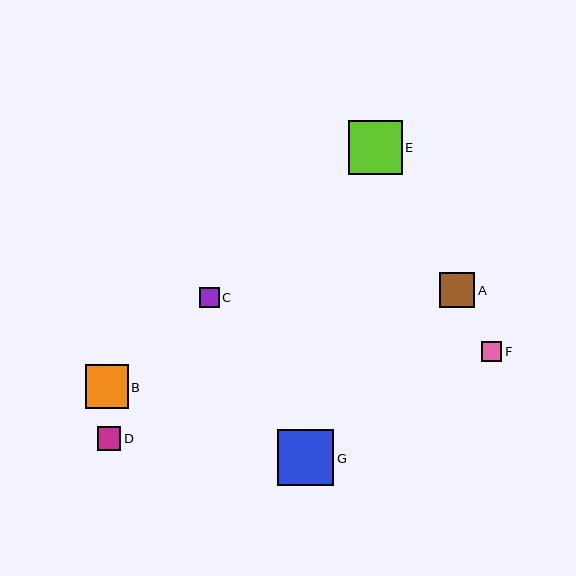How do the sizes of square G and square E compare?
Square G and square E are approximately the same size.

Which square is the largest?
Square G is the largest with a size of approximately 56 pixels.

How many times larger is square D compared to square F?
Square D is approximately 1.2 times the size of square F.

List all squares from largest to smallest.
From largest to smallest: G, E, B, A, D, C, F.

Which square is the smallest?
Square F is the smallest with a size of approximately 20 pixels.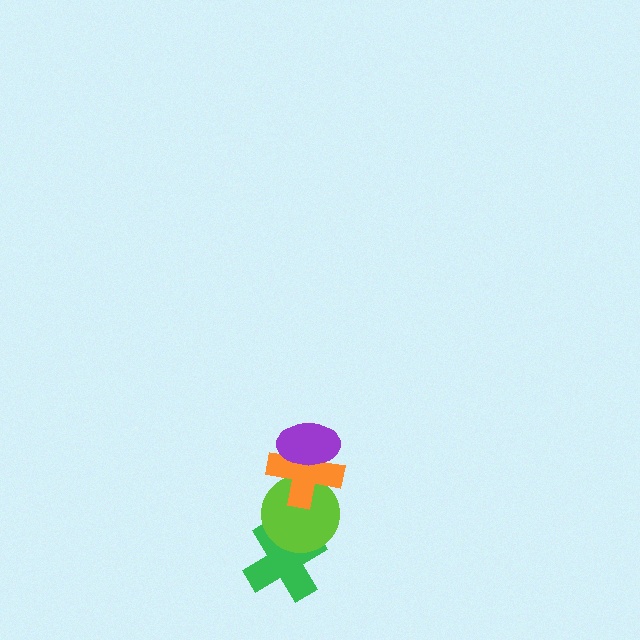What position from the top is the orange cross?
The orange cross is 2nd from the top.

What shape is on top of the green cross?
The lime circle is on top of the green cross.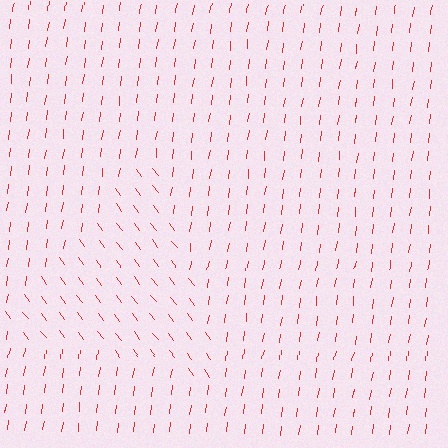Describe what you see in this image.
The image is filled with small red line segments. A triangle region in the image has lines oriented differently from the surrounding lines, creating a visible texture boundary.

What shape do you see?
I see a triangle.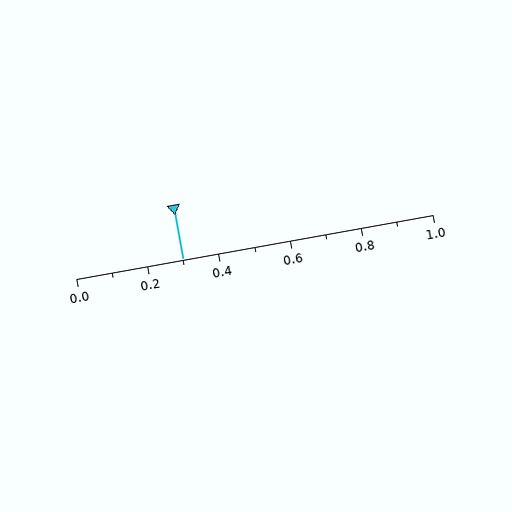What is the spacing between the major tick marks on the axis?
The major ticks are spaced 0.2 apart.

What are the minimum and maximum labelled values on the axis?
The axis runs from 0.0 to 1.0.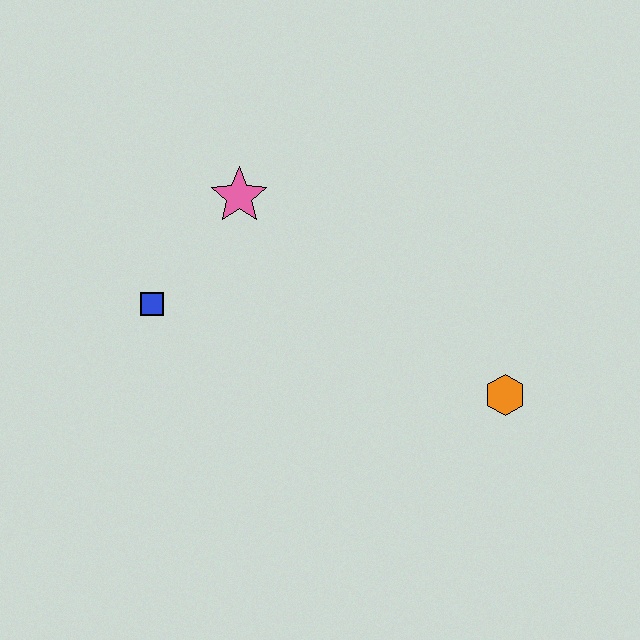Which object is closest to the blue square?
The pink star is closest to the blue square.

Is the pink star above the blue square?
Yes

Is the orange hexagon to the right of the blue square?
Yes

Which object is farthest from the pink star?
The orange hexagon is farthest from the pink star.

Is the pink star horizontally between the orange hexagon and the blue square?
Yes